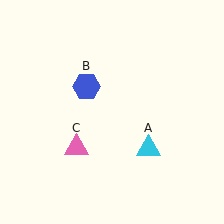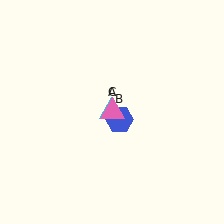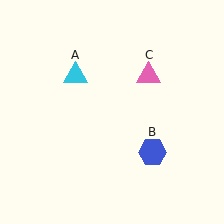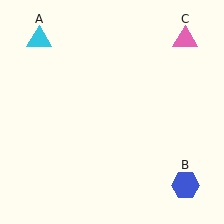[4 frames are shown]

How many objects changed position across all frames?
3 objects changed position: cyan triangle (object A), blue hexagon (object B), pink triangle (object C).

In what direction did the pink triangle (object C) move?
The pink triangle (object C) moved up and to the right.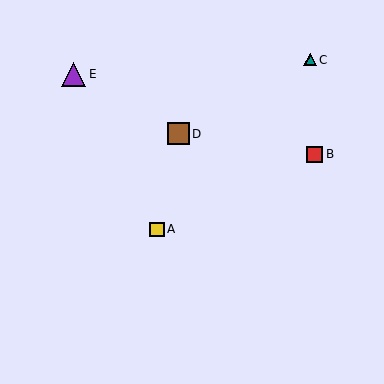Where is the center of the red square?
The center of the red square is at (315, 154).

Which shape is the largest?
The purple triangle (labeled E) is the largest.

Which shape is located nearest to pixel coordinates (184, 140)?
The brown square (labeled D) at (178, 134) is nearest to that location.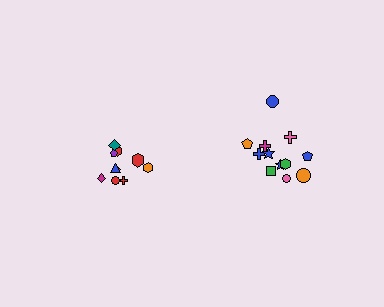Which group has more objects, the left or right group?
The right group.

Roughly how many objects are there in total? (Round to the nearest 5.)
Roughly 20 objects in total.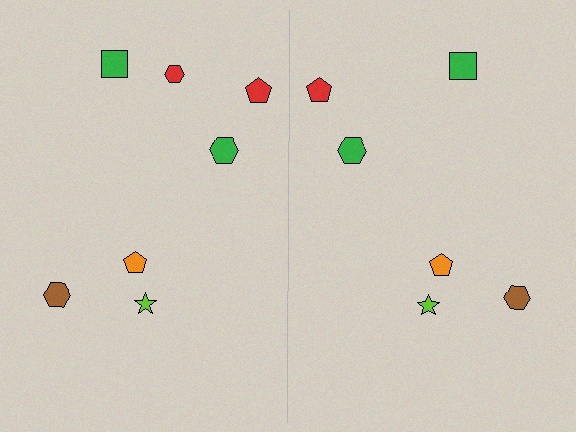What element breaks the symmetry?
A red hexagon is missing from the right side.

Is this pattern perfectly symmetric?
No, the pattern is not perfectly symmetric. A red hexagon is missing from the right side.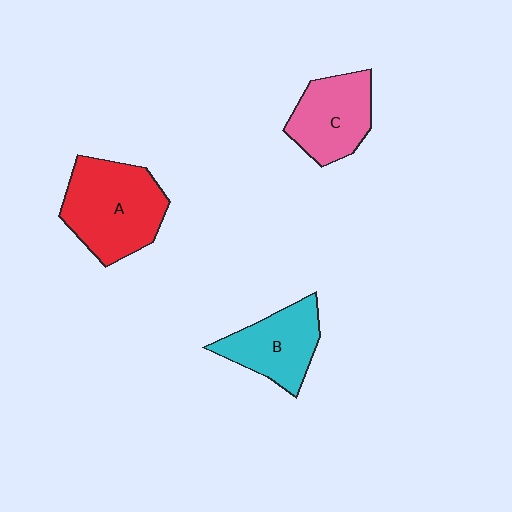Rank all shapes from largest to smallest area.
From largest to smallest: A (red), C (pink), B (cyan).